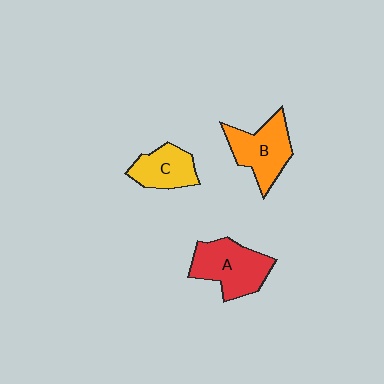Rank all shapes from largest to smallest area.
From largest to smallest: A (red), B (orange), C (yellow).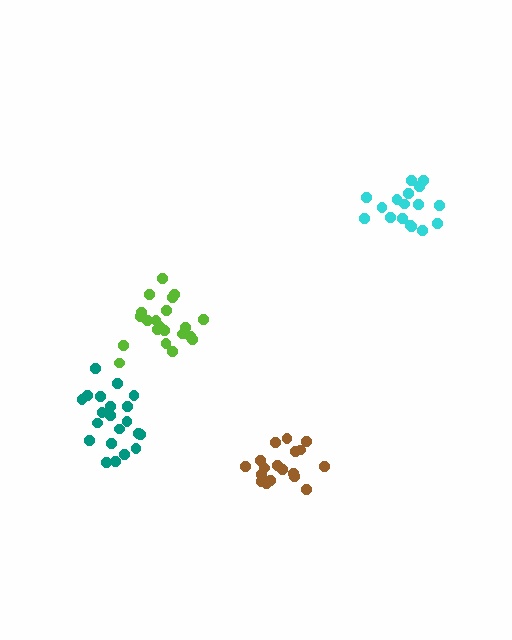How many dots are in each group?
Group 1: 17 dots, Group 2: 21 dots, Group 3: 21 dots, Group 4: 18 dots (77 total).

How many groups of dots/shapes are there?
There are 4 groups.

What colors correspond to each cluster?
The clusters are colored: cyan, lime, teal, brown.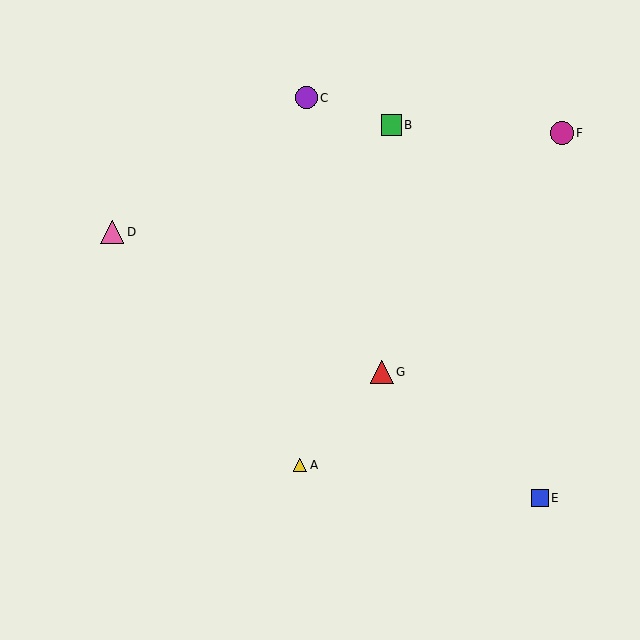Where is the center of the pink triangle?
The center of the pink triangle is at (112, 232).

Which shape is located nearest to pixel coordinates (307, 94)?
The purple circle (labeled C) at (306, 98) is nearest to that location.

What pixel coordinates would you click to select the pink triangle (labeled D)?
Click at (112, 232) to select the pink triangle D.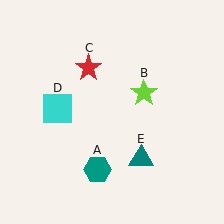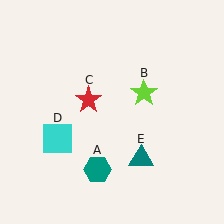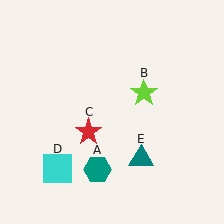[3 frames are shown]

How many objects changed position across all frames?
2 objects changed position: red star (object C), cyan square (object D).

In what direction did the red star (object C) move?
The red star (object C) moved down.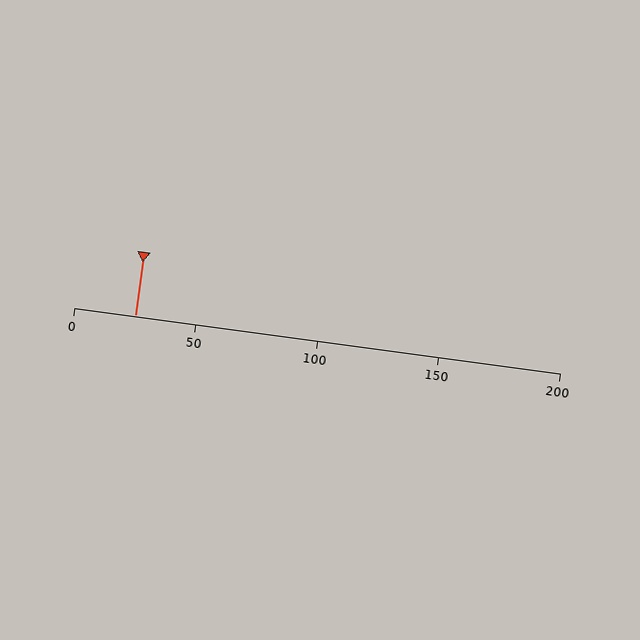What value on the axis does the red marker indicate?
The marker indicates approximately 25.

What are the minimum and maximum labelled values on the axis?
The axis runs from 0 to 200.